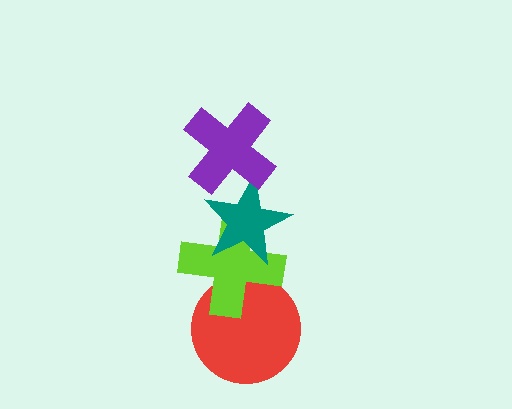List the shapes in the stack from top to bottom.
From top to bottom: the purple cross, the teal star, the lime cross, the red circle.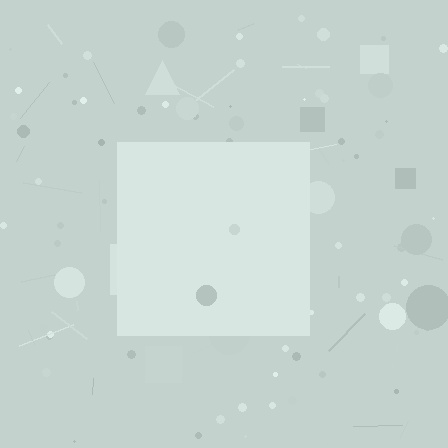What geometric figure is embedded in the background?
A square is embedded in the background.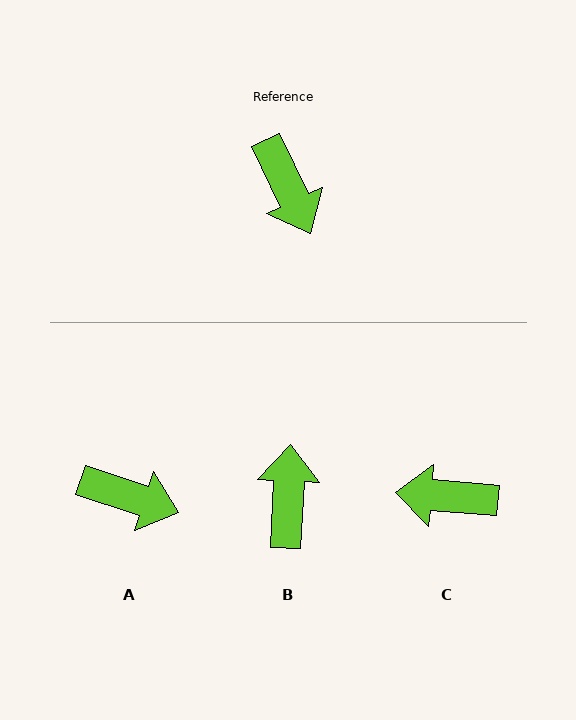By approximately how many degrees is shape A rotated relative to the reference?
Approximately 46 degrees counter-clockwise.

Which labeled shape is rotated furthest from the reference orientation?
B, about 152 degrees away.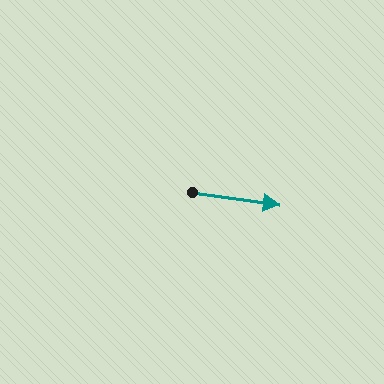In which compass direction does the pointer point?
East.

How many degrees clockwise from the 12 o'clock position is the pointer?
Approximately 98 degrees.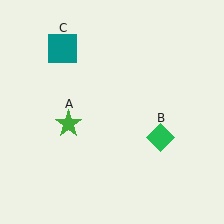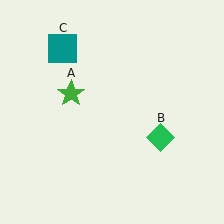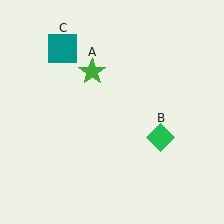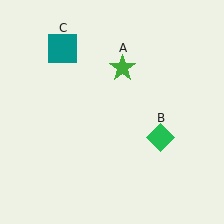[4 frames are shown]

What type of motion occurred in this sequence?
The green star (object A) rotated clockwise around the center of the scene.